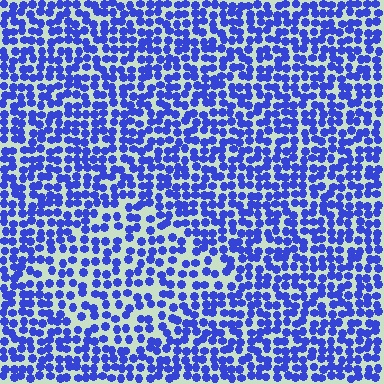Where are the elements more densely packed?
The elements are more densely packed outside the diamond boundary.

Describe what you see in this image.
The image contains small blue elements arranged at two different densities. A diamond-shaped region is visible where the elements are less densely packed than the surrounding area.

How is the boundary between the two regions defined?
The boundary is defined by a change in element density (approximately 1.5x ratio). All elements are the same color, size, and shape.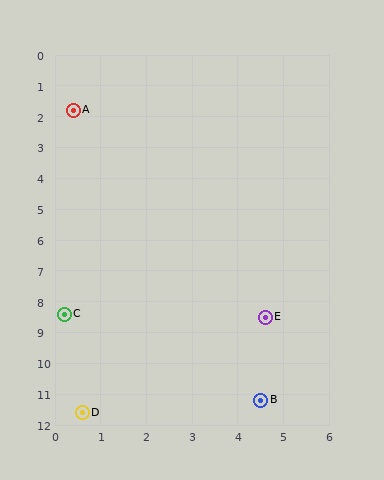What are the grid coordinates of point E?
Point E is at approximately (4.6, 8.5).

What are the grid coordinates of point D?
Point D is at approximately (0.6, 11.6).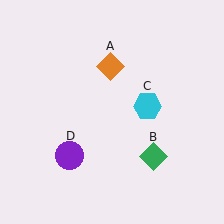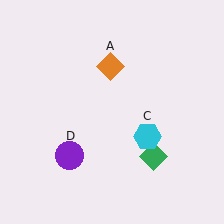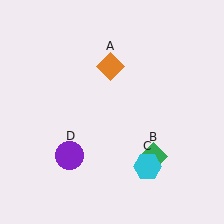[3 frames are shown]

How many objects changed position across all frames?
1 object changed position: cyan hexagon (object C).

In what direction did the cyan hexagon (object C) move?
The cyan hexagon (object C) moved down.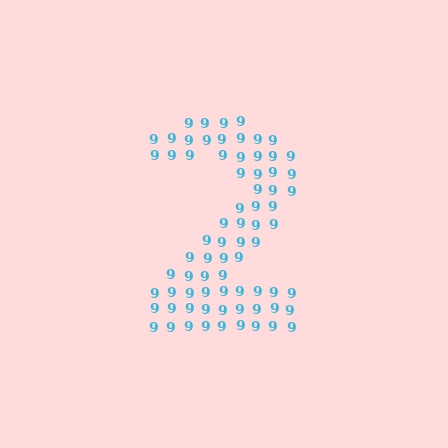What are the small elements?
The small elements are digit 9's.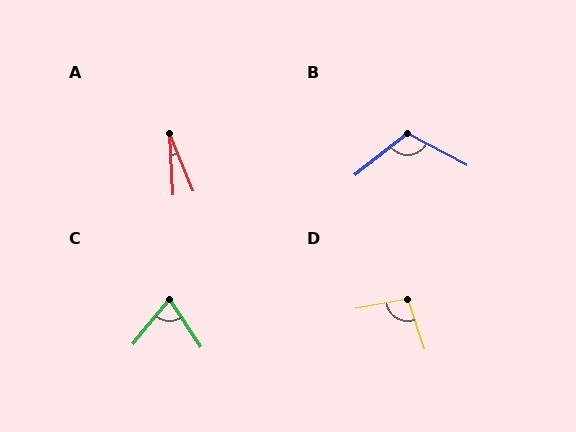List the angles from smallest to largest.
A (19°), C (73°), D (98°), B (114°).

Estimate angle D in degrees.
Approximately 98 degrees.